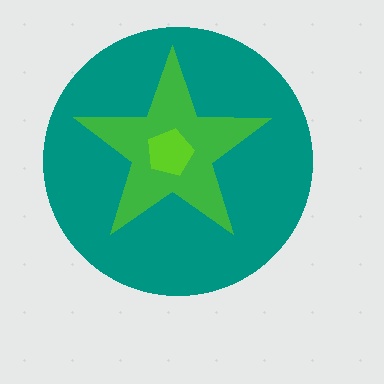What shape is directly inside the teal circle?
The green star.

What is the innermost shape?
The lime pentagon.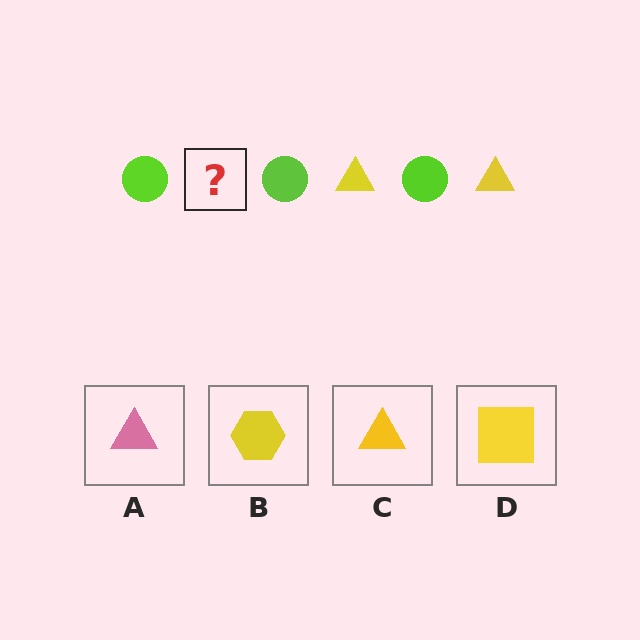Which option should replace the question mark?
Option C.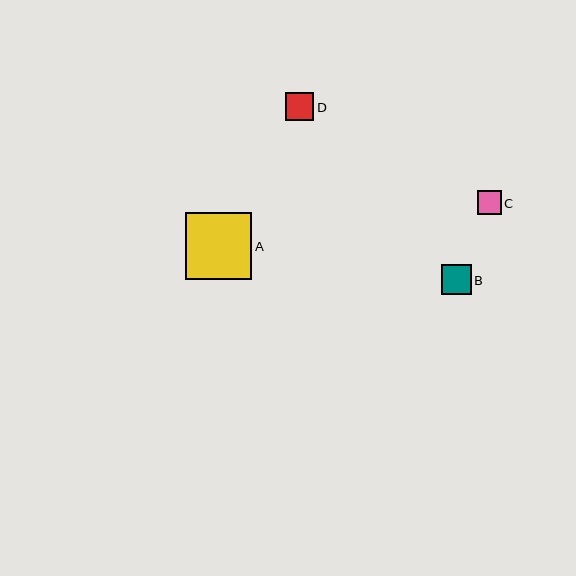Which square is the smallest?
Square C is the smallest with a size of approximately 24 pixels.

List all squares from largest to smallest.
From largest to smallest: A, B, D, C.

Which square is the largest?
Square A is the largest with a size of approximately 67 pixels.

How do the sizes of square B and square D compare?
Square B and square D are approximately the same size.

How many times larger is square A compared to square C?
Square A is approximately 2.8 times the size of square C.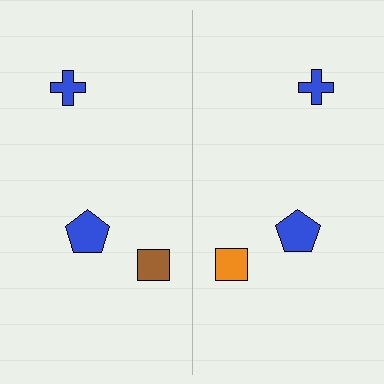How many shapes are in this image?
There are 6 shapes in this image.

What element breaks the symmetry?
The orange square on the right side breaks the symmetry — its mirror counterpart is brown.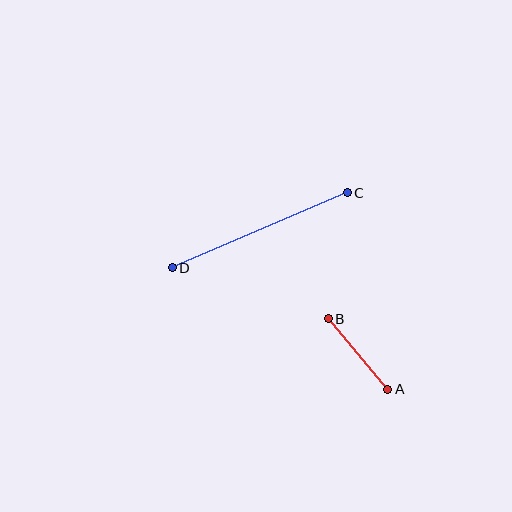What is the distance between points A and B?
The distance is approximately 92 pixels.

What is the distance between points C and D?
The distance is approximately 190 pixels.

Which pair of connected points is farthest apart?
Points C and D are farthest apart.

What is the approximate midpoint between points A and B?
The midpoint is at approximately (358, 354) pixels.